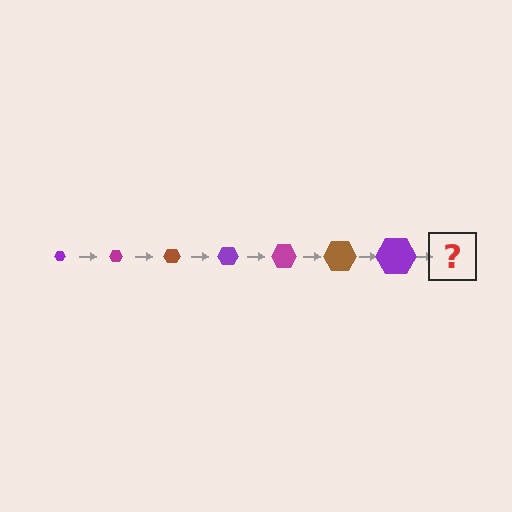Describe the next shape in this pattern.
It should be a magenta hexagon, larger than the previous one.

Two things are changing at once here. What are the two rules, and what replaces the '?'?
The two rules are that the hexagon grows larger each step and the color cycles through purple, magenta, and brown. The '?' should be a magenta hexagon, larger than the previous one.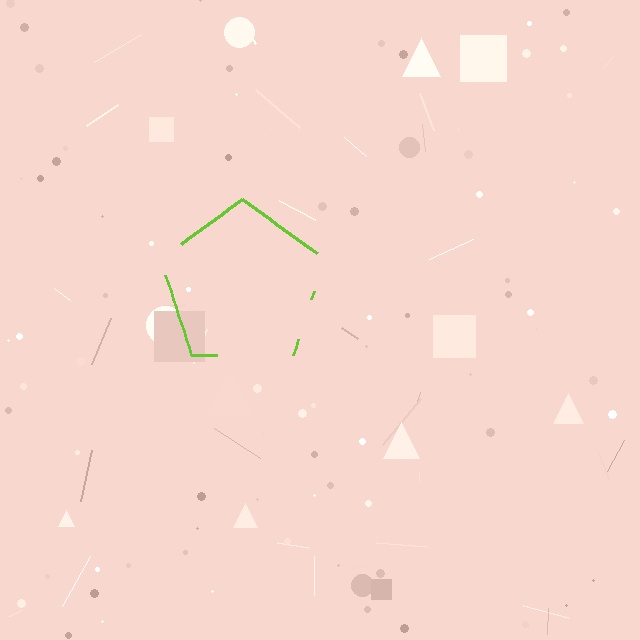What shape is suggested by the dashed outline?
The dashed outline suggests a pentagon.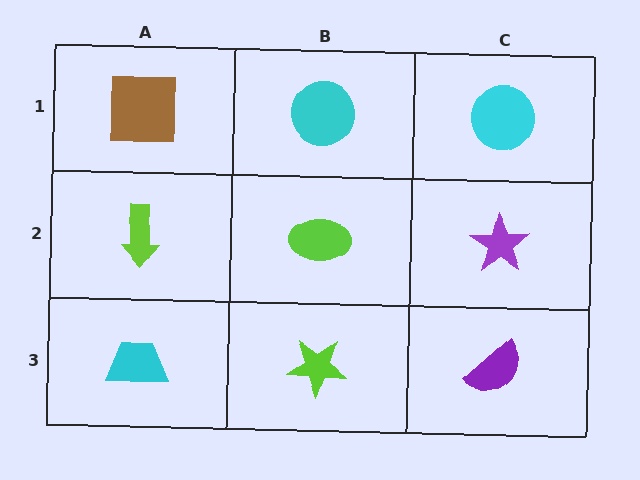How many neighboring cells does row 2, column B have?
4.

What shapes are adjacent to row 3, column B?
A lime ellipse (row 2, column B), a cyan trapezoid (row 3, column A), a purple semicircle (row 3, column C).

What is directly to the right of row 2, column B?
A purple star.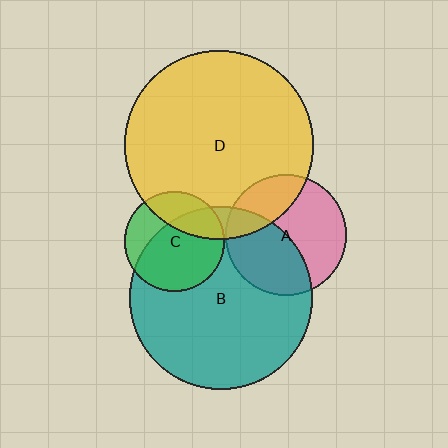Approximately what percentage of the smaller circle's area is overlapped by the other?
Approximately 10%.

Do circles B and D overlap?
Yes.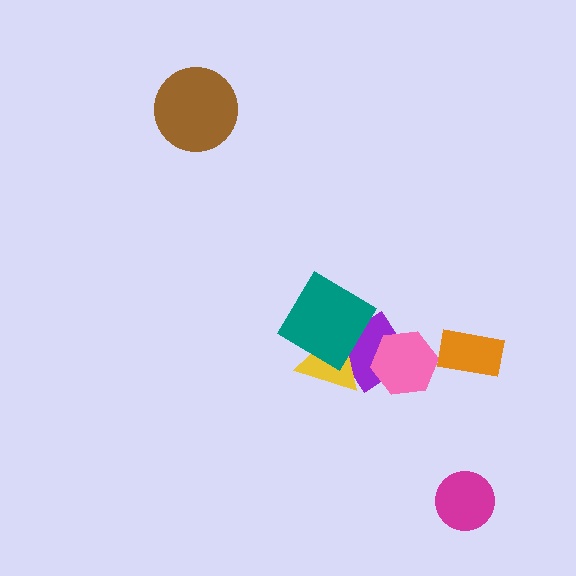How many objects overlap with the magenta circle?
0 objects overlap with the magenta circle.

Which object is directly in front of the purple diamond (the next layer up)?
The yellow triangle is directly in front of the purple diamond.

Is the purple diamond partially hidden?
Yes, it is partially covered by another shape.